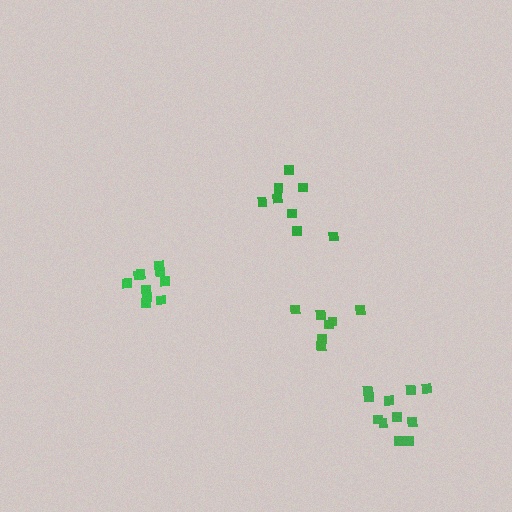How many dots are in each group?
Group 1: 8 dots, Group 2: 11 dots, Group 3: 10 dots, Group 4: 7 dots (36 total).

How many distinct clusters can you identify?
There are 4 distinct clusters.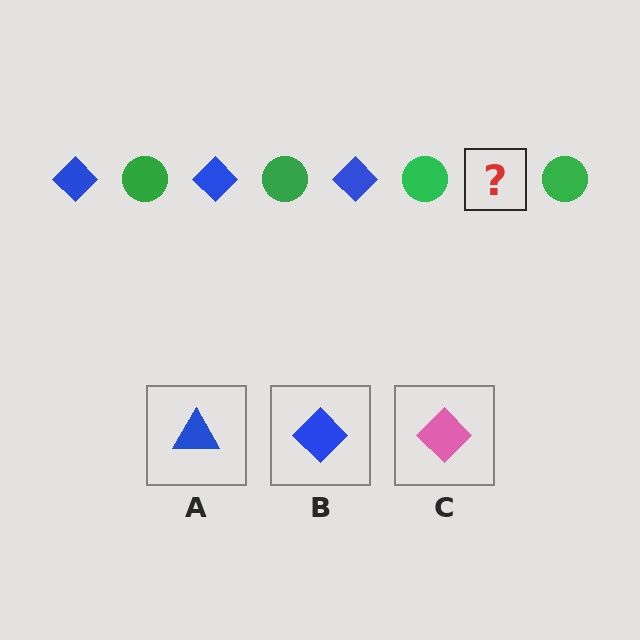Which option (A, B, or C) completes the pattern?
B.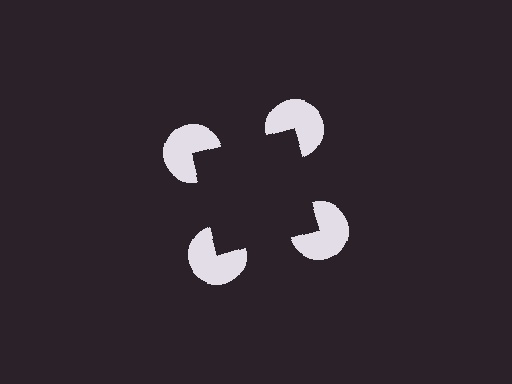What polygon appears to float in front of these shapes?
An illusory square — its edges are inferred from the aligned wedge cuts in the pac-man discs, not physically drawn.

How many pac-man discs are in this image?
There are 4 — one at each vertex of the illusory square.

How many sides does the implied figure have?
4 sides.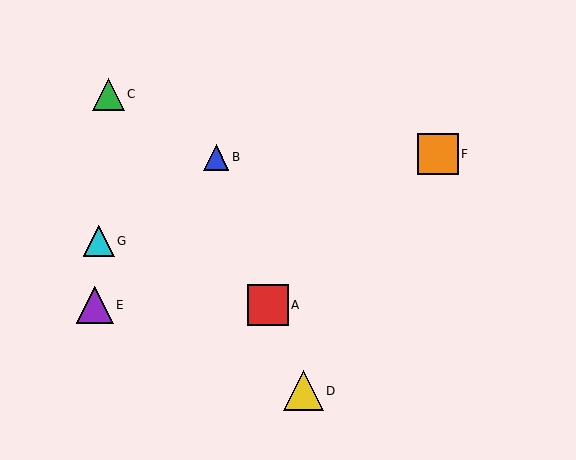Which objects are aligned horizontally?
Objects A, E are aligned horizontally.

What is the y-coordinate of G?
Object G is at y≈241.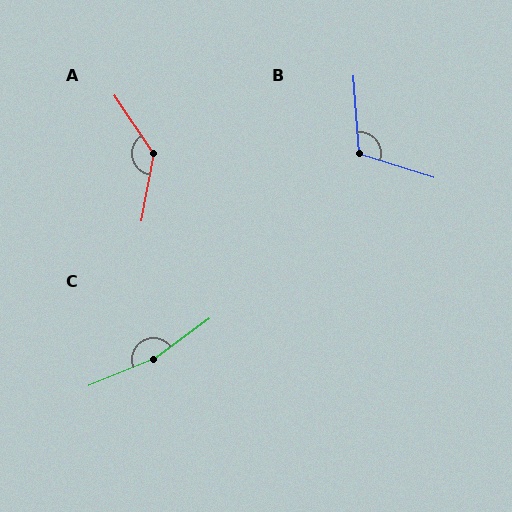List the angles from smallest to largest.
B (111°), A (135°), C (166°).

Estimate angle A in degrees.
Approximately 135 degrees.